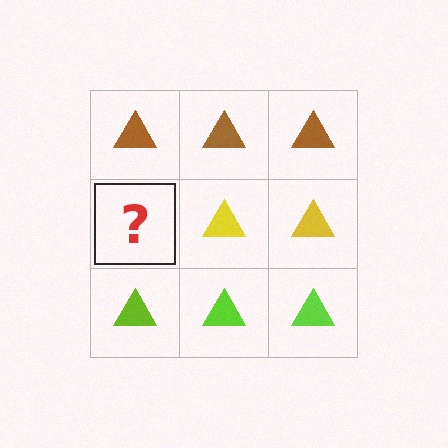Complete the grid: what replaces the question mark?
The question mark should be replaced with a yellow triangle.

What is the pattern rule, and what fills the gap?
The rule is that each row has a consistent color. The gap should be filled with a yellow triangle.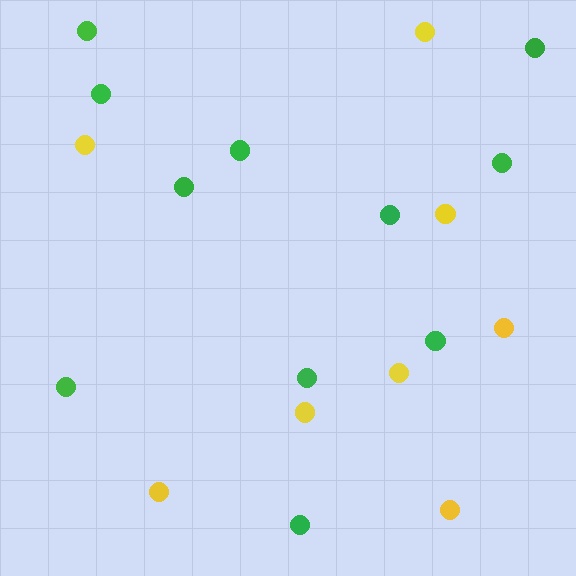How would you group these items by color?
There are 2 groups: one group of green circles (11) and one group of yellow circles (8).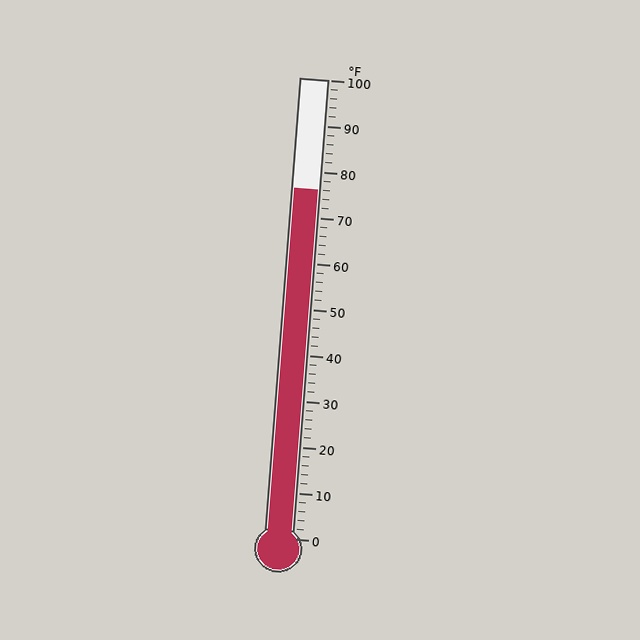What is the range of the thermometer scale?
The thermometer scale ranges from 0°F to 100°F.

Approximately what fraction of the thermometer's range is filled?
The thermometer is filled to approximately 75% of its range.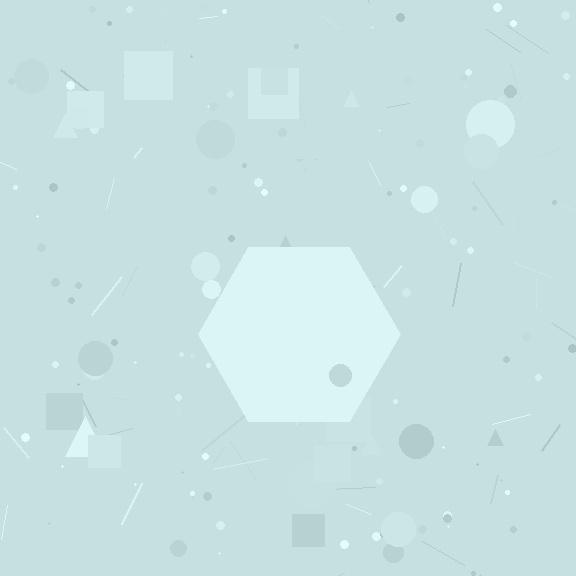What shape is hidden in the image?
A hexagon is hidden in the image.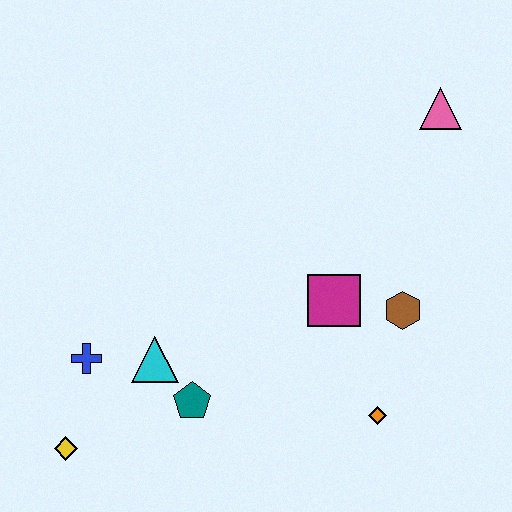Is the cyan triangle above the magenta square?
No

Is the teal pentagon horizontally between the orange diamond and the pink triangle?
No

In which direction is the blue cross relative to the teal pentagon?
The blue cross is to the left of the teal pentagon.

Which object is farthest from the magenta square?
The yellow diamond is farthest from the magenta square.